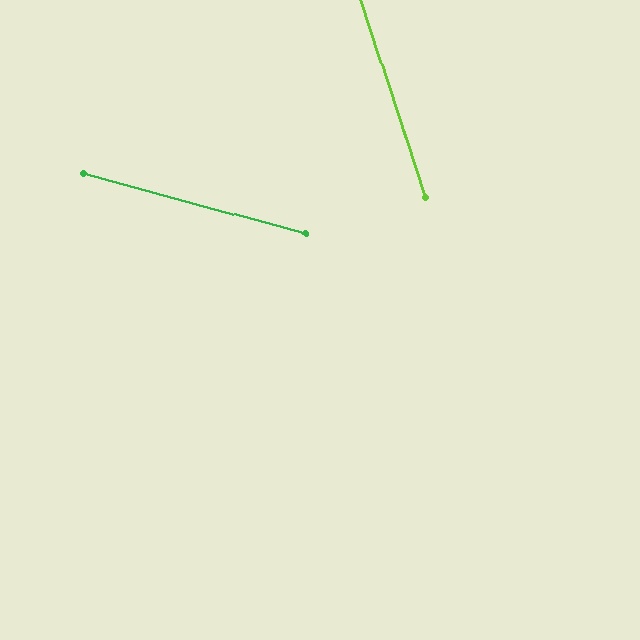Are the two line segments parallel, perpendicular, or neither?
Neither parallel nor perpendicular — they differ by about 57°.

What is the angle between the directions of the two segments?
Approximately 57 degrees.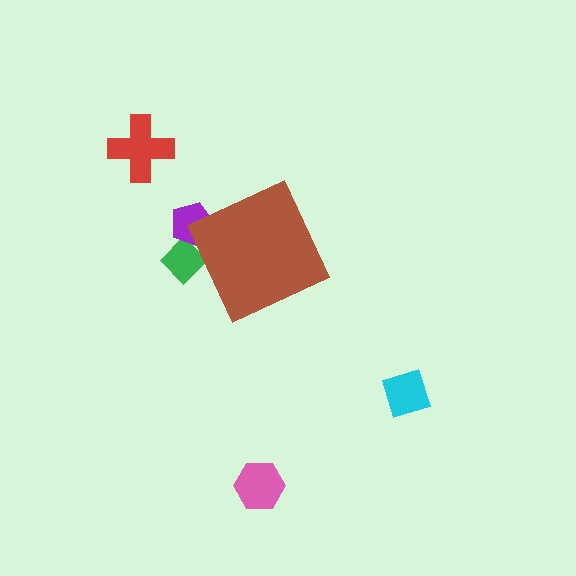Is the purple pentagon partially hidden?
Yes, the purple pentagon is partially hidden behind the brown diamond.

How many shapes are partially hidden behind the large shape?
2 shapes are partially hidden.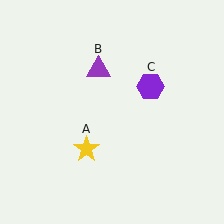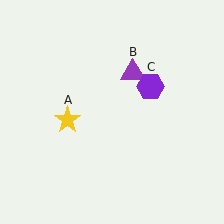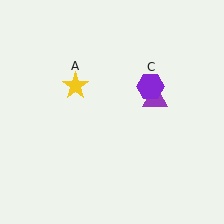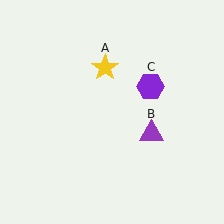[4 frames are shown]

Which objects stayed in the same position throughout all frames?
Purple hexagon (object C) remained stationary.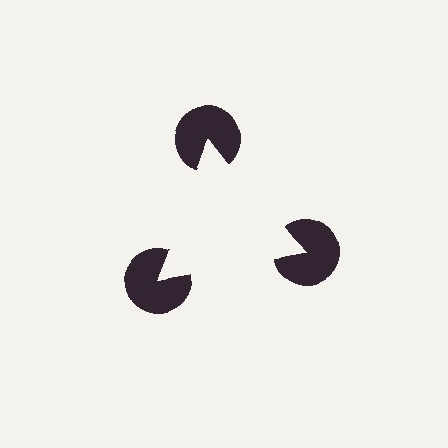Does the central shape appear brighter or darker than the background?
It typically appears slightly brighter than the background, even though no actual brightness change is drawn.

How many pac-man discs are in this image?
There are 3 — one at each vertex of the illusory triangle.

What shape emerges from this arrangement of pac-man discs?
An illusory triangle — its edges are inferred from the aligned wedge cuts in the pac-man discs, not physically drawn.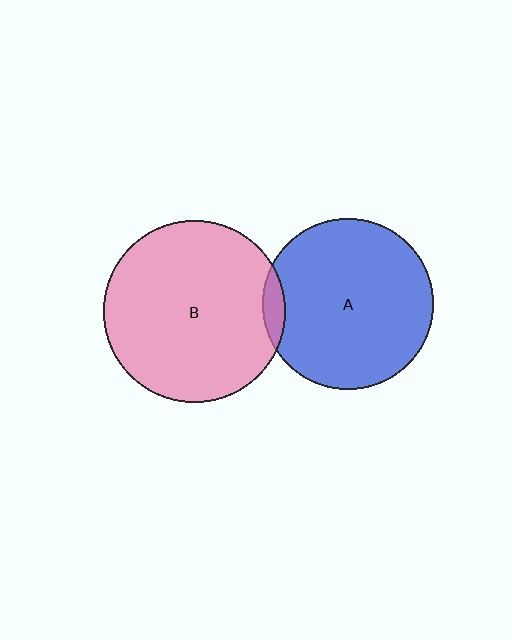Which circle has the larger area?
Circle B (pink).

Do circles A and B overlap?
Yes.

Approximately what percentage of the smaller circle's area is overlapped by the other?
Approximately 5%.